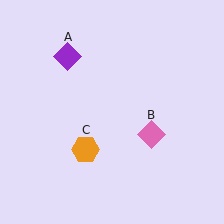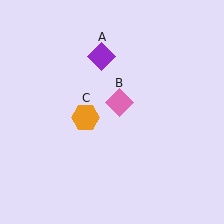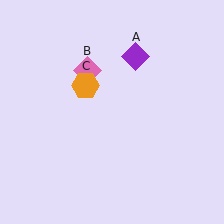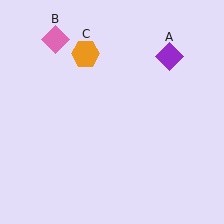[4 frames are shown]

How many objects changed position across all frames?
3 objects changed position: purple diamond (object A), pink diamond (object B), orange hexagon (object C).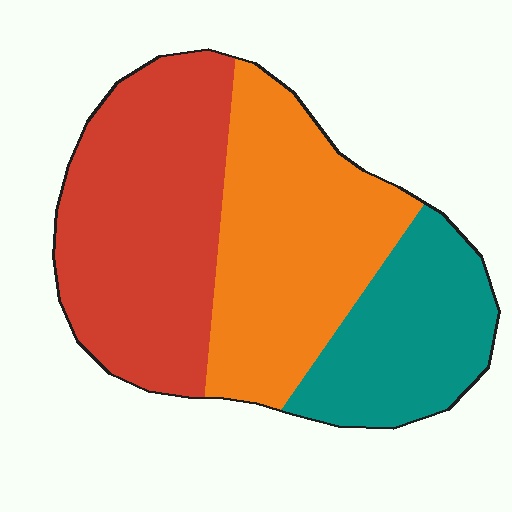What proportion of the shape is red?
Red takes up about two fifths (2/5) of the shape.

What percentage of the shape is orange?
Orange covers around 35% of the shape.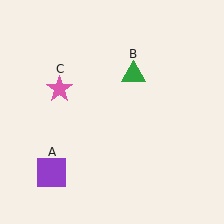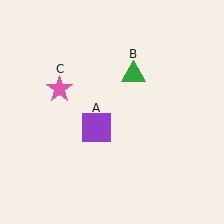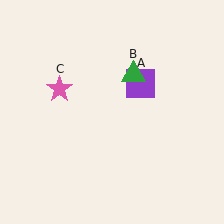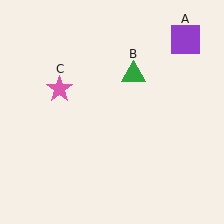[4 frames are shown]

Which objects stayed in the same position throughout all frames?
Green triangle (object B) and pink star (object C) remained stationary.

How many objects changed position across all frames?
1 object changed position: purple square (object A).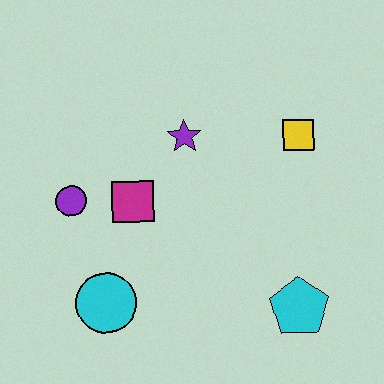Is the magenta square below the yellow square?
Yes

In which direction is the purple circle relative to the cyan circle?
The purple circle is above the cyan circle.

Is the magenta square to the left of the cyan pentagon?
Yes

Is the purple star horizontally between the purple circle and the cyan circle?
No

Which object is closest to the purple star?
The magenta square is closest to the purple star.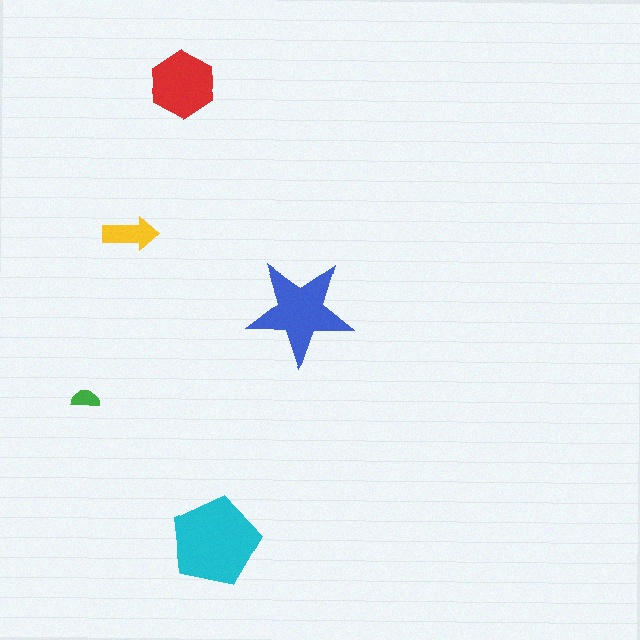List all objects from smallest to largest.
The green semicircle, the yellow arrow, the red hexagon, the blue star, the cyan pentagon.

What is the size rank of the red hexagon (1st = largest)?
3rd.